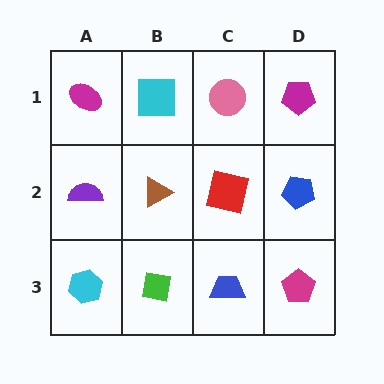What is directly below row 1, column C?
A red square.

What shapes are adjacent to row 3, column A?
A purple semicircle (row 2, column A), a green square (row 3, column B).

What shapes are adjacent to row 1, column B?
A brown triangle (row 2, column B), a magenta ellipse (row 1, column A), a pink circle (row 1, column C).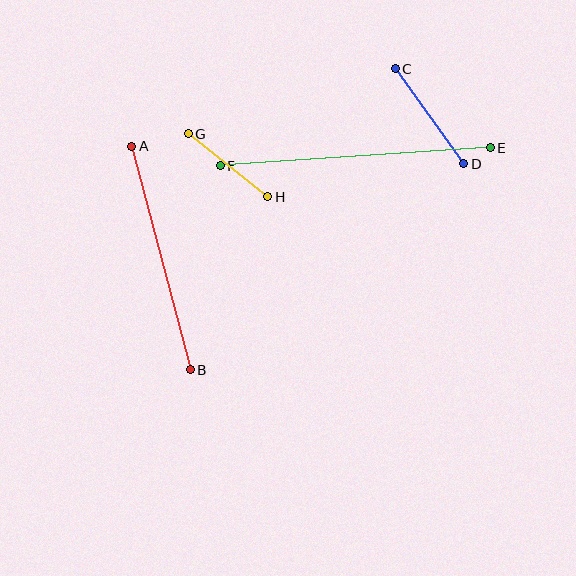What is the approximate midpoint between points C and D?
The midpoint is at approximately (430, 116) pixels.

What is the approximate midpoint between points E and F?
The midpoint is at approximately (355, 157) pixels.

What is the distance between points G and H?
The distance is approximately 101 pixels.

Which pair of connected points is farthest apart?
Points E and F are farthest apart.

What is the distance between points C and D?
The distance is approximately 117 pixels.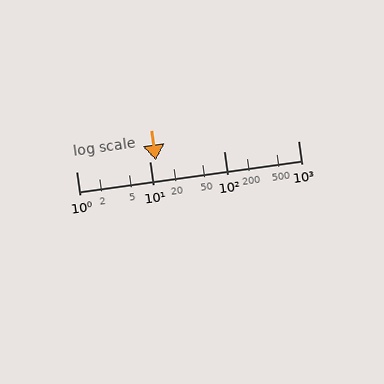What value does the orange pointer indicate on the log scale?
The pointer indicates approximately 12.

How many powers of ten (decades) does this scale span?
The scale spans 3 decades, from 1 to 1000.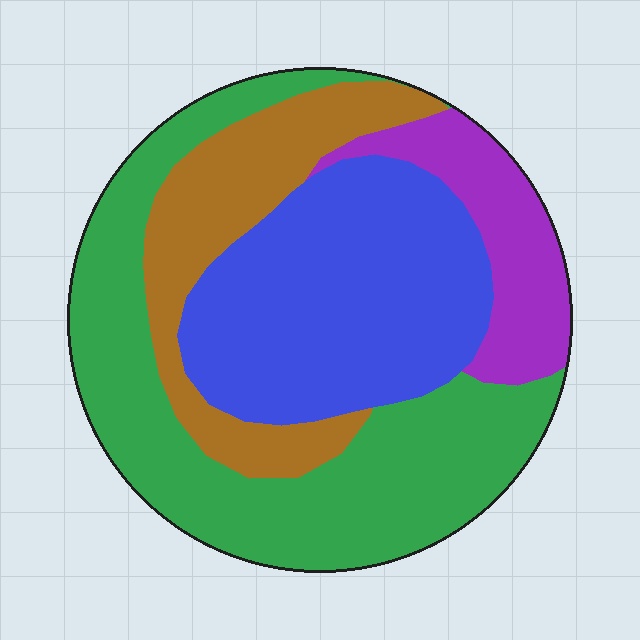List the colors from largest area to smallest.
From largest to smallest: green, blue, brown, purple.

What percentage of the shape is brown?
Brown takes up about one fifth (1/5) of the shape.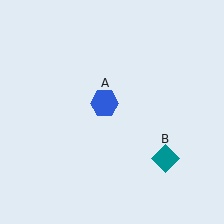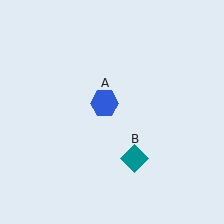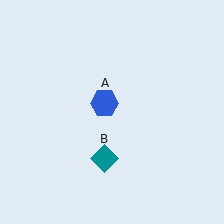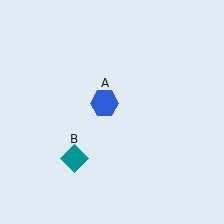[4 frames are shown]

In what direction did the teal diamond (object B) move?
The teal diamond (object B) moved left.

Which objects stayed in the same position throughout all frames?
Blue hexagon (object A) remained stationary.